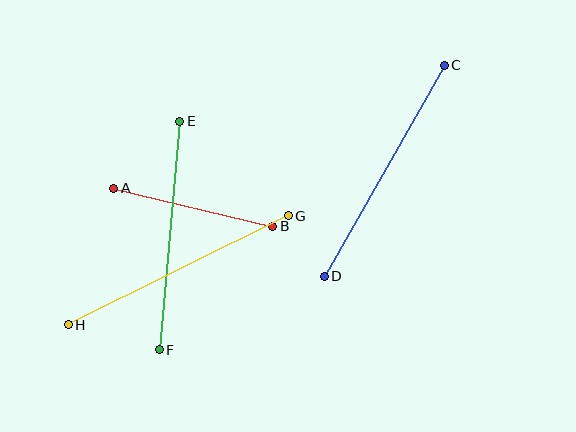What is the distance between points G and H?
The distance is approximately 246 pixels.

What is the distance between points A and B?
The distance is approximately 164 pixels.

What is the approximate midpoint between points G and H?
The midpoint is at approximately (178, 270) pixels.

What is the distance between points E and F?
The distance is approximately 230 pixels.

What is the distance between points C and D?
The distance is approximately 243 pixels.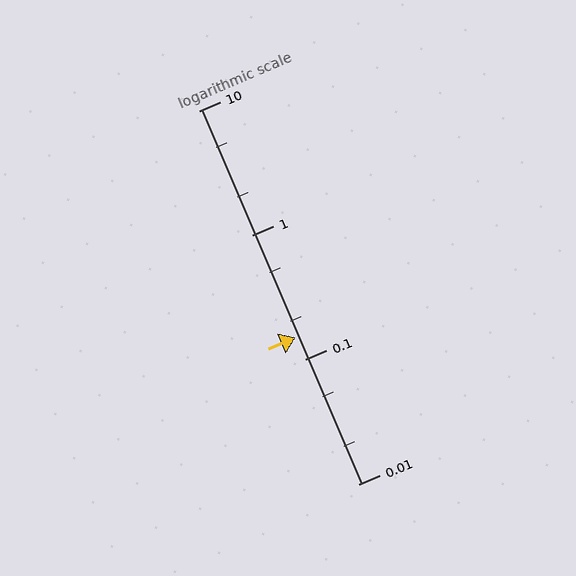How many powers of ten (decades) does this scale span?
The scale spans 3 decades, from 0.01 to 10.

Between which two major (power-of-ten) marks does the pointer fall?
The pointer is between 0.1 and 1.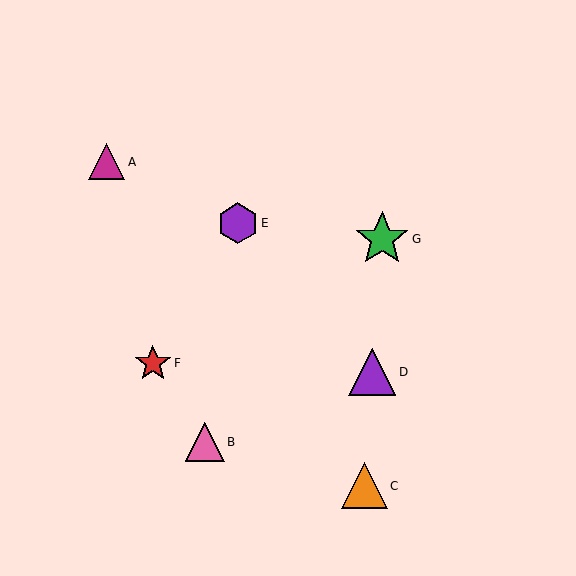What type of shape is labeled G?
Shape G is a green star.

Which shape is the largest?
The green star (labeled G) is the largest.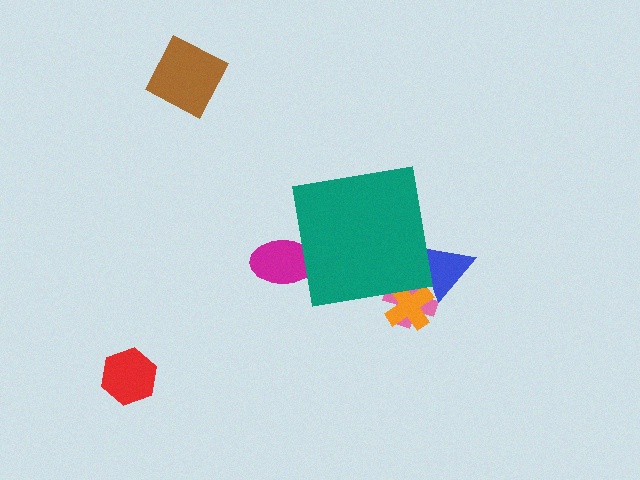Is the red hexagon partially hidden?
No, the red hexagon is fully visible.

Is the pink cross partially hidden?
Yes, the pink cross is partially hidden behind the teal square.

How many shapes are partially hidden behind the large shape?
4 shapes are partially hidden.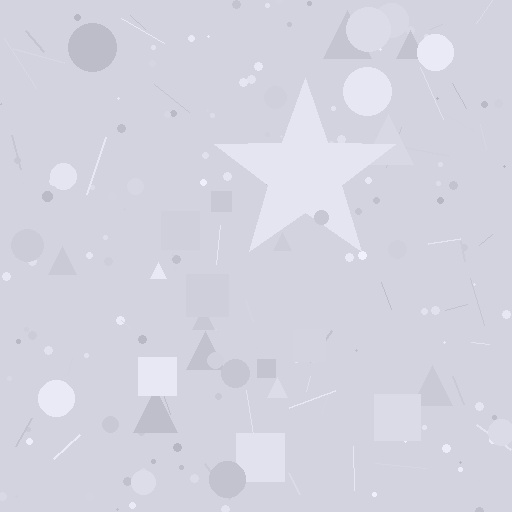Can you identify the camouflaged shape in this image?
The camouflaged shape is a star.